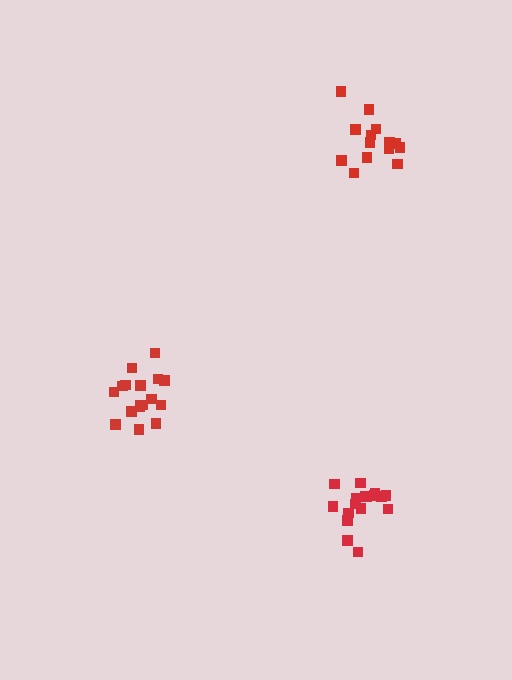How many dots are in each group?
Group 1: 17 dots, Group 2: 14 dots, Group 3: 17 dots (48 total).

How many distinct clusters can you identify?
There are 3 distinct clusters.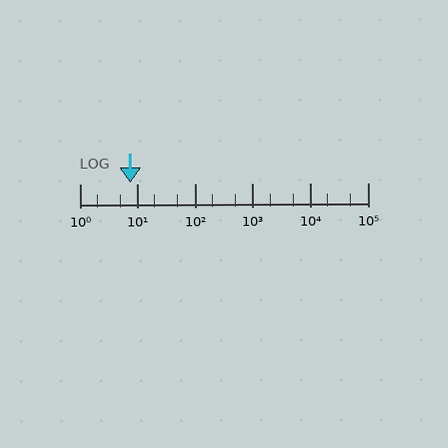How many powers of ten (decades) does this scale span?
The scale spans 5 decades, from 1 to 100000.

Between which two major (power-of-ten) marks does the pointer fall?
The pointer is between 1 and 10.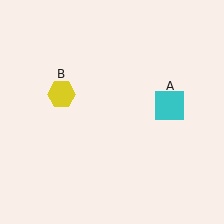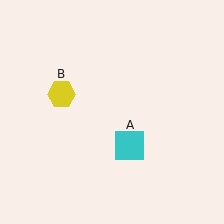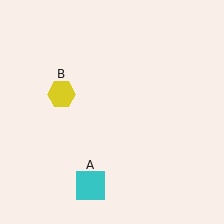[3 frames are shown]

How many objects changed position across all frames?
1 object changed position: cyan square (object A).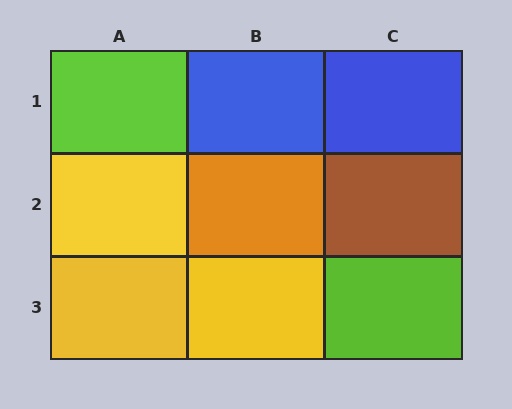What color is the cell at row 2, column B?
Orange.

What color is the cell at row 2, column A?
Yellow.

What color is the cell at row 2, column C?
Brown.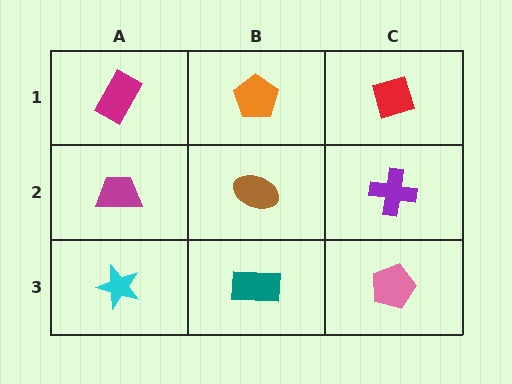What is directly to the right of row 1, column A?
An orange pentagon.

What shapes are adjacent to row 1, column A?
A magenta trapezoid (row 2, column A), an orange pentagon (row 1, column B).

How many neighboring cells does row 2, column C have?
3.